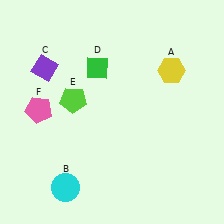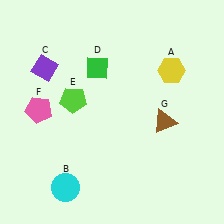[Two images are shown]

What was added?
A brown triangle (G) was added in Image 2.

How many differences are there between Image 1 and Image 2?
There is 1 difference between the two images.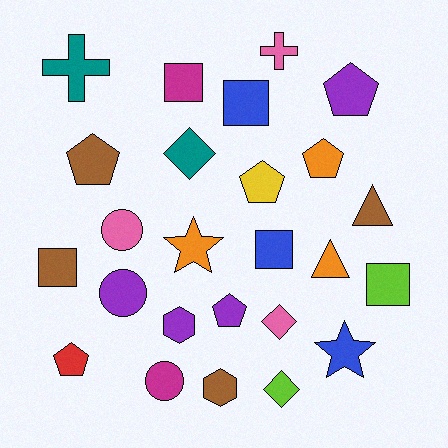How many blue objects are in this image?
There are 3 blue objects.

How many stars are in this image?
There are 2 stars.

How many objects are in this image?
There are 25 objects.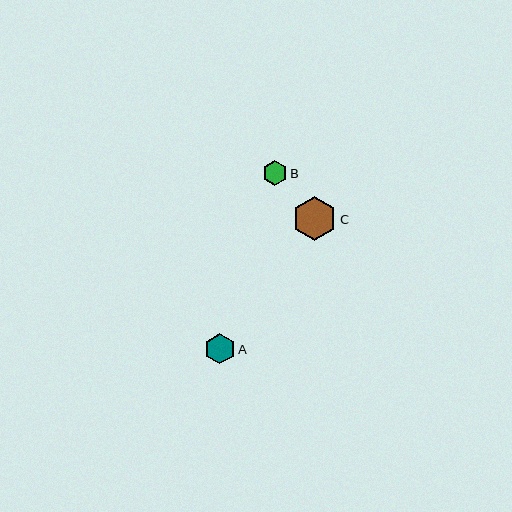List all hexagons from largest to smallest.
From largest to smallest: C, A, B.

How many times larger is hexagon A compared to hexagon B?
Hexagon A is approximately 1.2 times the size of hexagon B.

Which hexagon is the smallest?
Hexagon B is the smallest with a size of approximately 25 pixels.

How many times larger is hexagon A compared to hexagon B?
Hexagon A is approximately 1.2 times the size of hexagon B.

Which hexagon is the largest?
Hexagon C is the largest with a size of approximately 44 pixels.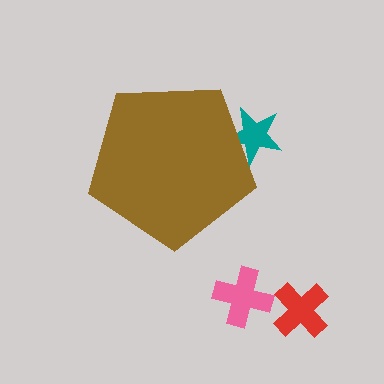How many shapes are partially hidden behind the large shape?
1 shape is partially hidden.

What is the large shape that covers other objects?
A brown pentagon.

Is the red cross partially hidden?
No, the red cross is fully visible.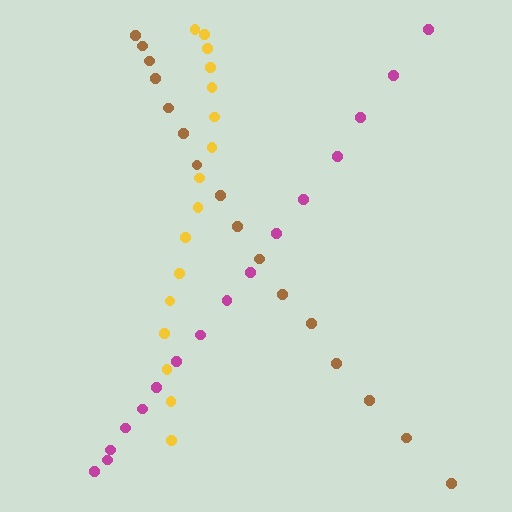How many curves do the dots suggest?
There are 3 distinct paths.